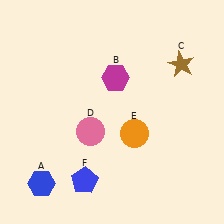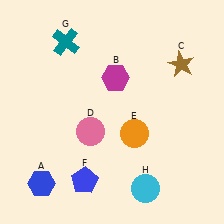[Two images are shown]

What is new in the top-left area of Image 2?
A teal cross (G) was added in the top-left area of Image 2.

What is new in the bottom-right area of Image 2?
A cyan circle (H) was added in the bottom-right area of Image 2.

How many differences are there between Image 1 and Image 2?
There are 2 differences between the two images.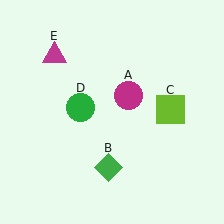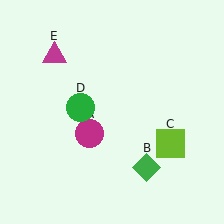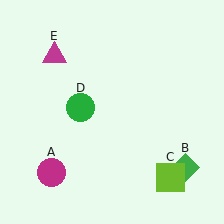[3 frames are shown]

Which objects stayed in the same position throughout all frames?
Green circle (object D) and magenta triangle (object E) remained stationary.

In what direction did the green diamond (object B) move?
The green diamond (object B) moved right.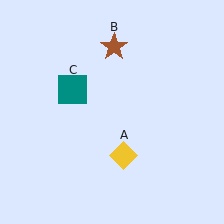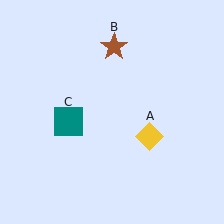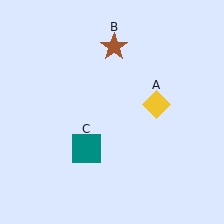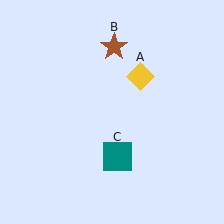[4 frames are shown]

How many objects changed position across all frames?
2 objects changed position: yellow diamond (object A), teal square (object C).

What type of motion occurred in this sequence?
The yellow diamond (object A), teal square (object C) rotated counterclockwise around the center of the scene.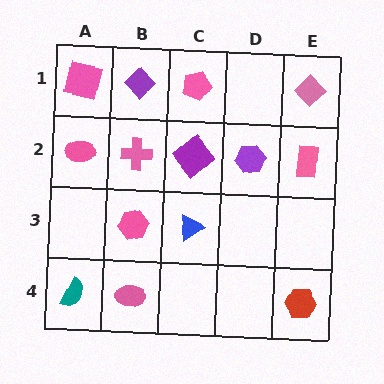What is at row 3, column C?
A blue triangle.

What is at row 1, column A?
A pink square.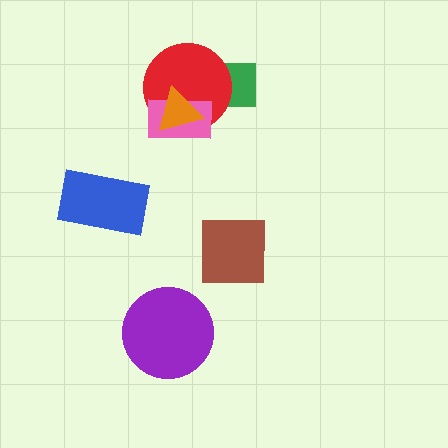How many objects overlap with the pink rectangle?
3 objects overlap with the pink rectangle.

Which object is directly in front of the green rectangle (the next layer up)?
The red circle is directly in front of the green rectangle.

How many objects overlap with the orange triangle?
3 objects overlap with the orange triangle.